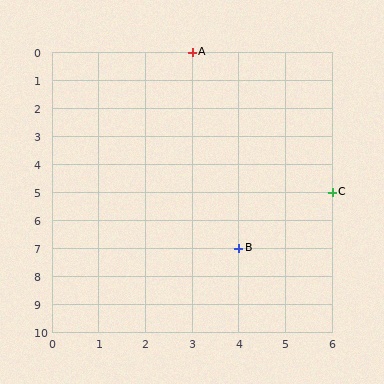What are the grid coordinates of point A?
Point A is at grid coordinates (3, 0).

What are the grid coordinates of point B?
Point B is at grid coordinates (4, 7).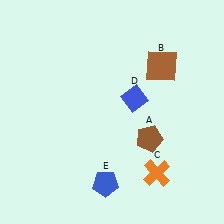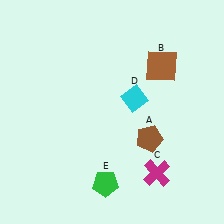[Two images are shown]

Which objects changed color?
C changed from orange to magenta. D changed from blue to cyan. E changed from blue to green.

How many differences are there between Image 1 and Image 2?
There are 3 differences between the two images.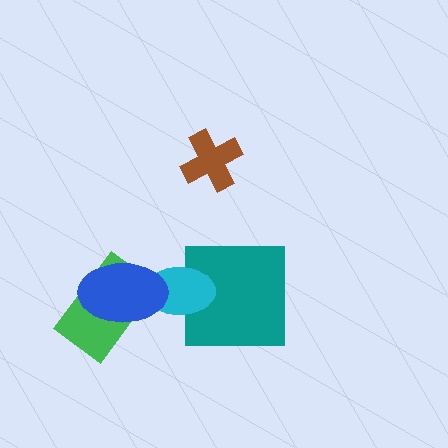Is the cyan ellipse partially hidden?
Yes, it is partially covered by another shape.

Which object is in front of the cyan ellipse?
The blue ellipse is in front of the cyan ellipse.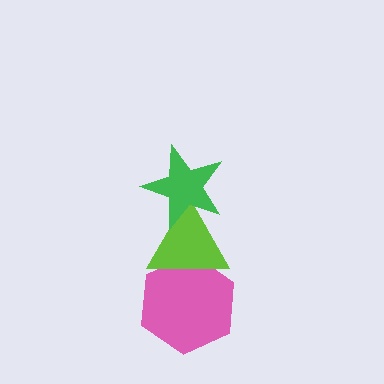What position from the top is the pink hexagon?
The pink hexagon is 3rd from the top.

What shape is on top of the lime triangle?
The green star is on top of the lime triangle.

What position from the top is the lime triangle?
The lime triangle is 2nd from the top.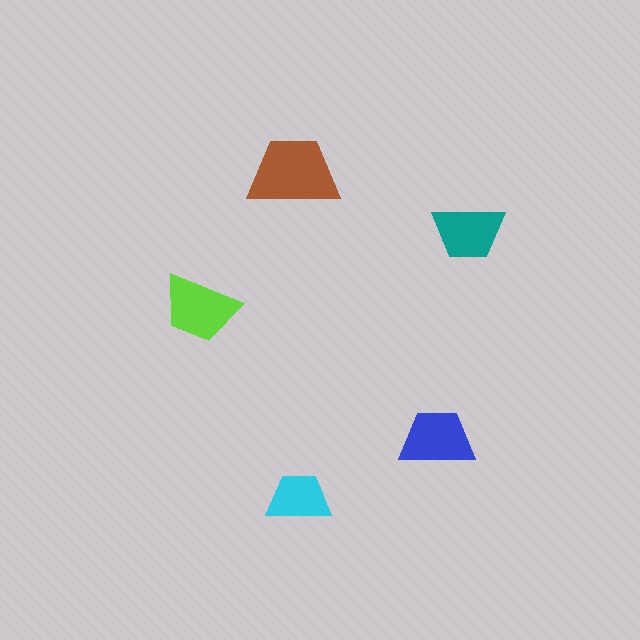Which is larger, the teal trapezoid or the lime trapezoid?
The lime one.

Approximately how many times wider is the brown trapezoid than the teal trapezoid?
About 1.5 times wider.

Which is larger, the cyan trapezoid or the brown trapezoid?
The brown one.